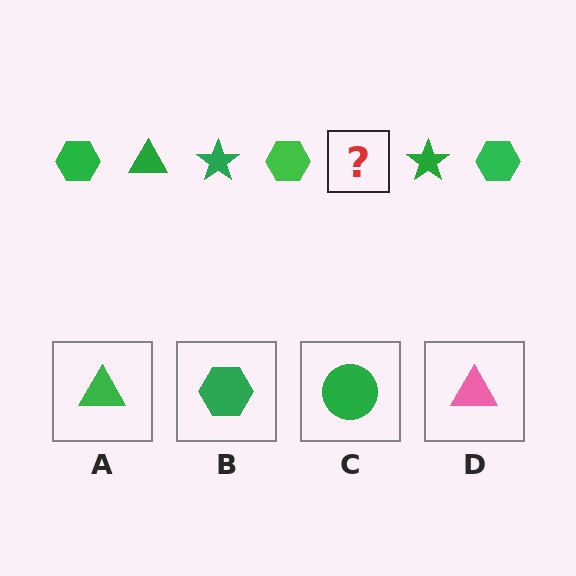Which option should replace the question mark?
Option A.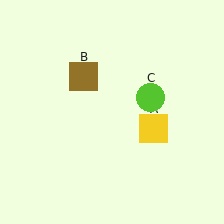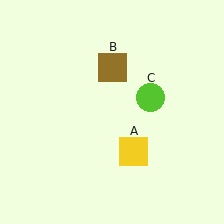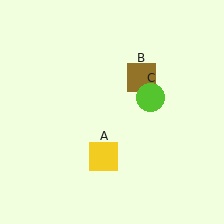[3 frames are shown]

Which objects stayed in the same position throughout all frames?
Lime circle (object C) remained stationary.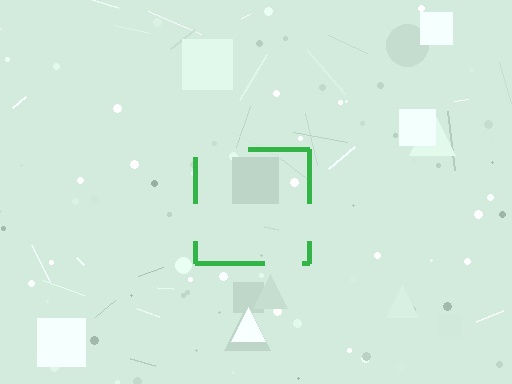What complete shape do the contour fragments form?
The contour fragments form a square.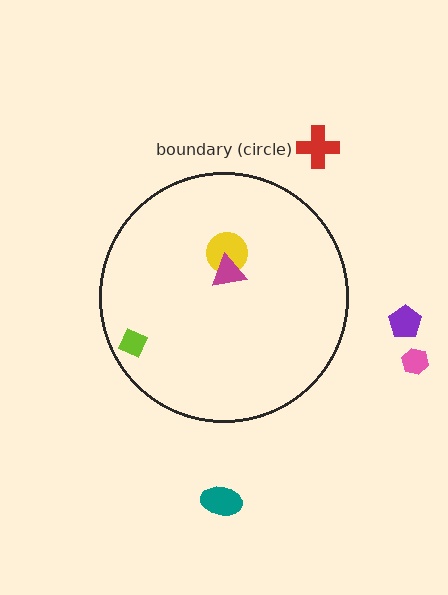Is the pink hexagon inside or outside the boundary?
Outside.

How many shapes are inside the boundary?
3 inside, 4 outside.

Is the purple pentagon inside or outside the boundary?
Outside.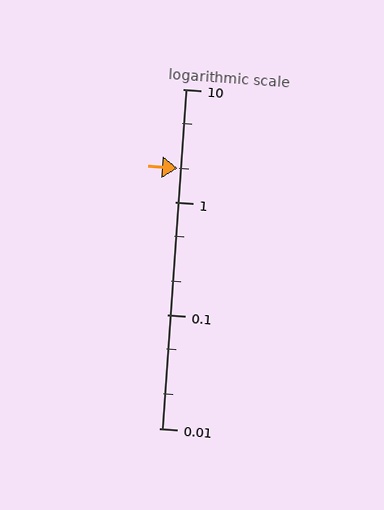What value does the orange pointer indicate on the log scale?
The pointer indicates approximately 2.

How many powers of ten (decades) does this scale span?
The scale spans 3 decades, from 0.01 to 10.